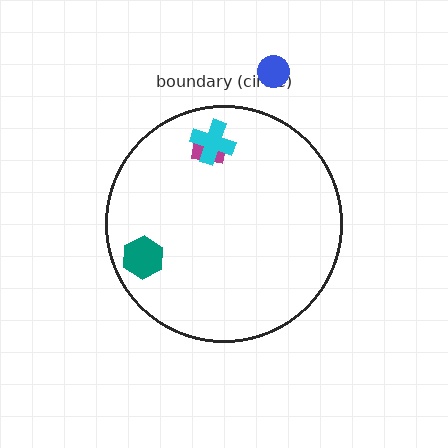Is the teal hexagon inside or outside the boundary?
Inside.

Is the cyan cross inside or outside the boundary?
Inside.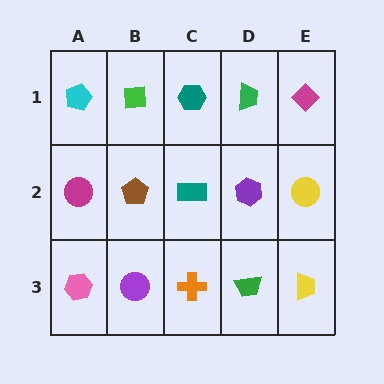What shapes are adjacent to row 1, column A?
A magenta circle (row 2, column A), a green square (row 1, column B).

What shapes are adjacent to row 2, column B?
A green square (row 1, column B), a purple circle (row 3, column B), a magenta circle (row 2, column A), a teal rectangle (row 2, column C).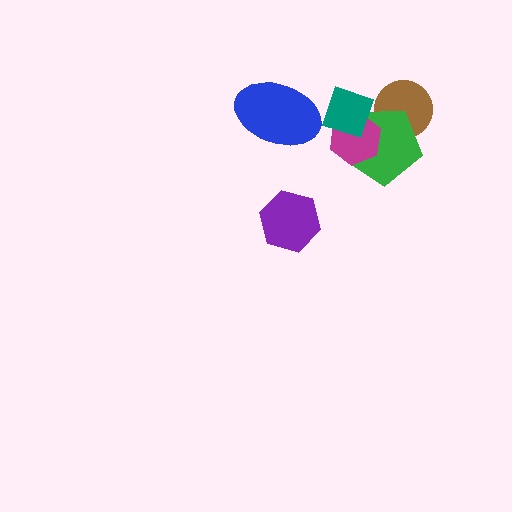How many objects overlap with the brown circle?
1 object overlaps with the brown circle.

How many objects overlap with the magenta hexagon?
2 objects overlap with the magenta hexagon.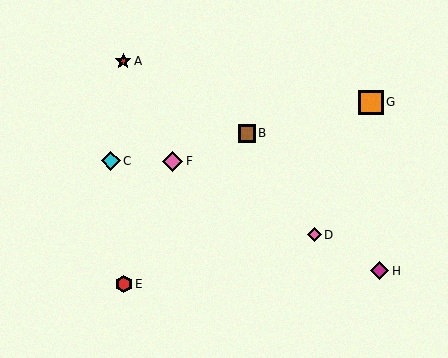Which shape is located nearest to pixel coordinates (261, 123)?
The brown square (labeled B) at (247, 133) is nearest to that location.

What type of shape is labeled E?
Shape E is a red hexagon.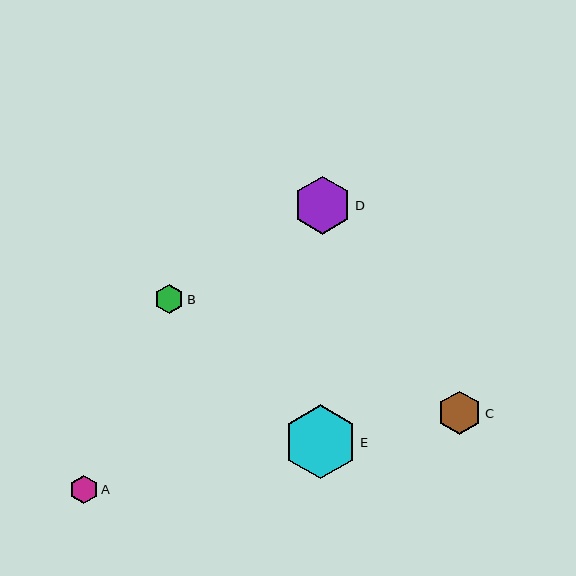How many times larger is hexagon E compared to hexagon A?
Hexagon E is approximately 2.6 times the size of hexagon A.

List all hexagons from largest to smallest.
From largest to smallest: E, D, C, B, A.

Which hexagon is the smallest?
Hexagon A is the smallest with a size of approximately 29 pixels.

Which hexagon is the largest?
Hexagon E is the largest with a size of approximately 74 pixels.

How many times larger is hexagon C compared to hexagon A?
Hexagon C is approximately 1.5 times the size of hexagon A.